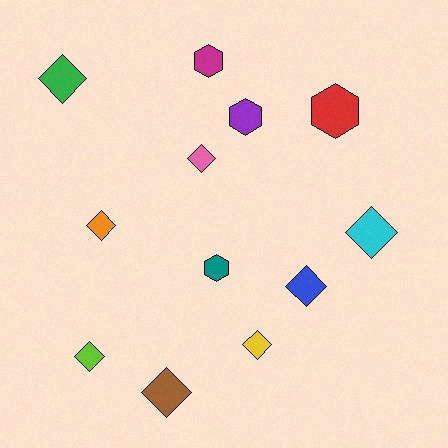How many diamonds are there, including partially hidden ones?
There are 8 diamonds.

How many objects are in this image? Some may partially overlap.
There are 12 objects.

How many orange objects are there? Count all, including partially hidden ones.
There is 1 orange object.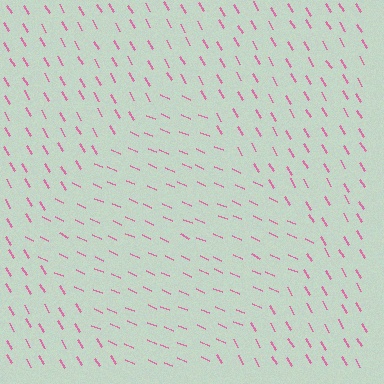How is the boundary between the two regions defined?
The boundary is defined purely by a change in line orientation (approximately 35 degrees difference). All lines are the same color and thickness.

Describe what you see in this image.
The image is filled with small pink line segments. A diamond region in the image has lines oriented differently from the surrounding lines, creating a visible texture boundary.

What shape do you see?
I see a diamond.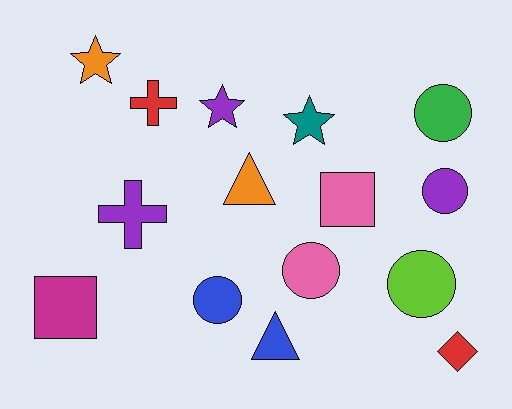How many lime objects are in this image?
There is 1 lime object.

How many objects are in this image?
There are 15 objects.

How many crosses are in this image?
There are 2 crosses.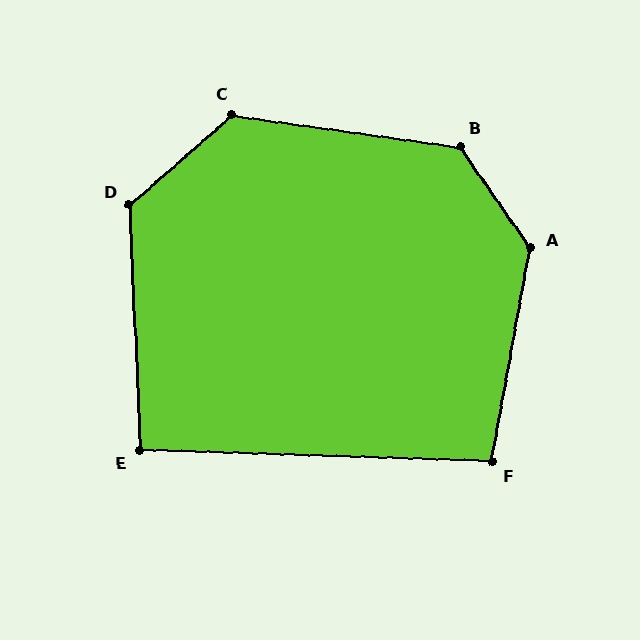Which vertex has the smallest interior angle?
E, at approximately 94 degrees.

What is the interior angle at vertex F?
Approximately 98 degrees (obtuse).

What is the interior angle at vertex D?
Approximately 129 degrees (obtuse).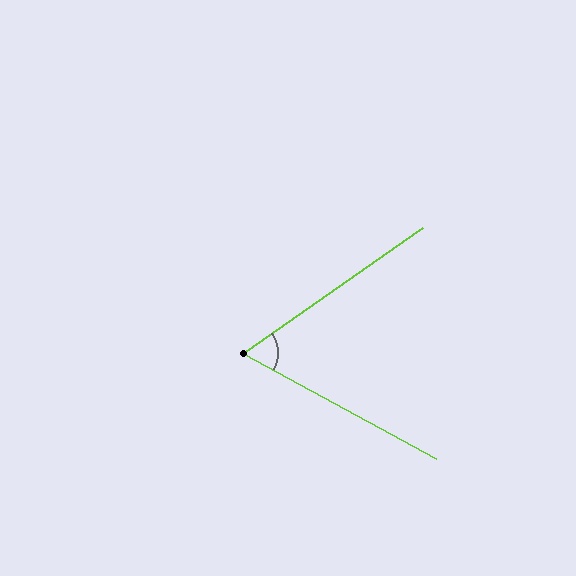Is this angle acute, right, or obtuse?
It is acute.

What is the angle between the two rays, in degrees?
Approximately 64 degrees.